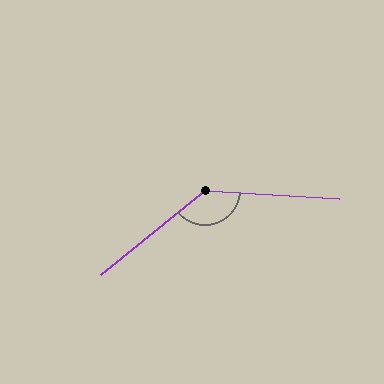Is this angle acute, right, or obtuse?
It is obtuse.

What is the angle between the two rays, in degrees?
Approximately 137 degrees.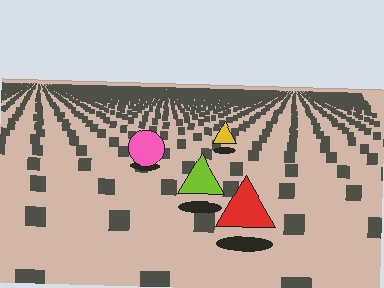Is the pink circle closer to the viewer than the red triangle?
No. The red triangle is closer — you can tell from the texture gradient: the ground texture is coarser near it.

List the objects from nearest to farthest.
From nearest to farthest: the red triangle, the lime triangle, the pink circle, the yellow triangle.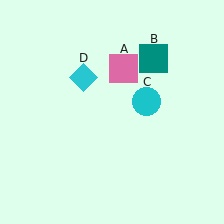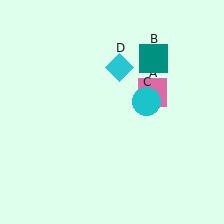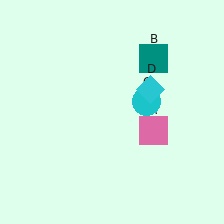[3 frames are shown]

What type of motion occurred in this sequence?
The pink square (object A), cyan diamond (object D) rotated clockwise around the center of the scene.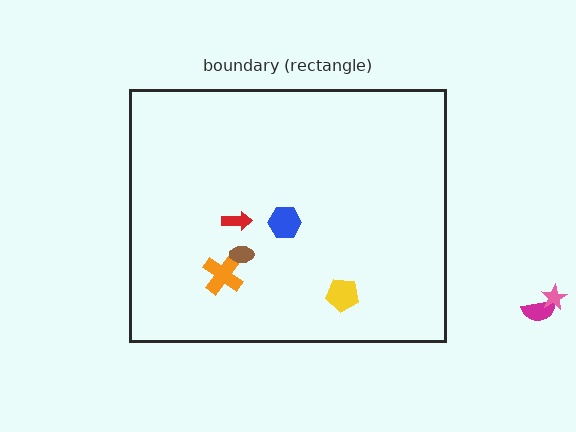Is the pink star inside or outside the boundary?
Outside.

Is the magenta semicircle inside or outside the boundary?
Outside.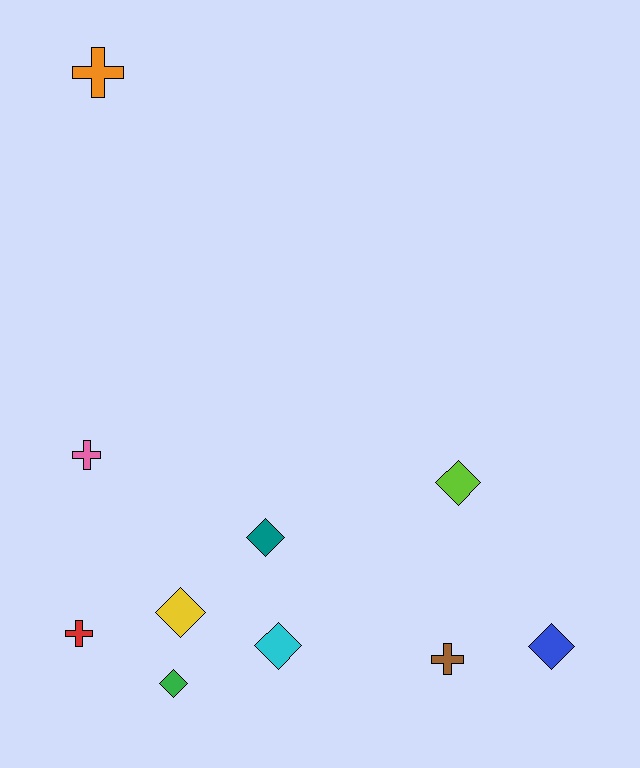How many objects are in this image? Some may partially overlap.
There are 10 objects.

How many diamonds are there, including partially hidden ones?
There are 6 diamonds.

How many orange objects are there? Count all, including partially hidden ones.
There is 1 orange object.